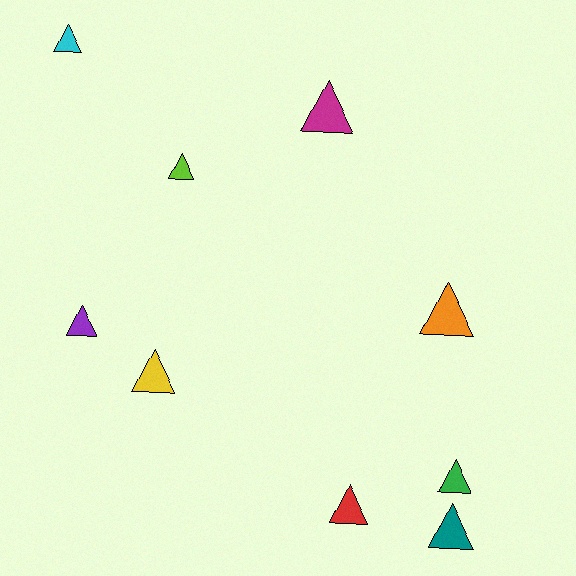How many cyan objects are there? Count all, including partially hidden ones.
There is 1 cyan object.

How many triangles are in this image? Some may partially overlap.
There are 9 triangles.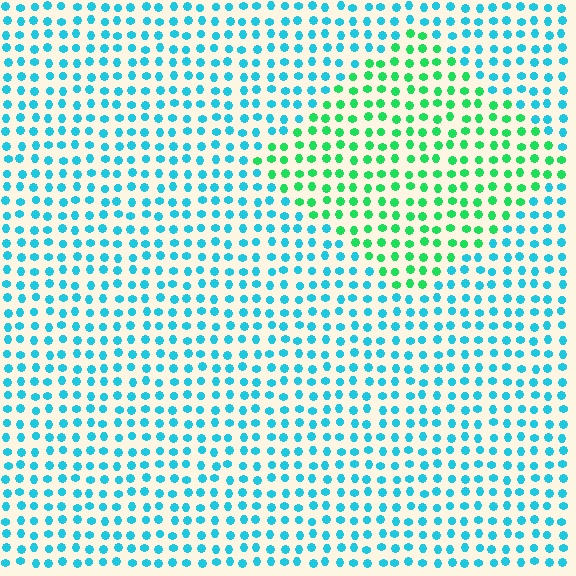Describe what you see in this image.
The image is filled with small cyan elements in a uniform arrangement. A diamond-shaped region is visible where the elements are tinted to a slightly different hue, forming a subtle color boundary.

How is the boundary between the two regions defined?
The boundary is defined purely by a slight shift in hue (about 48 degrees). Spacing, size, and orientation are identical on both sides.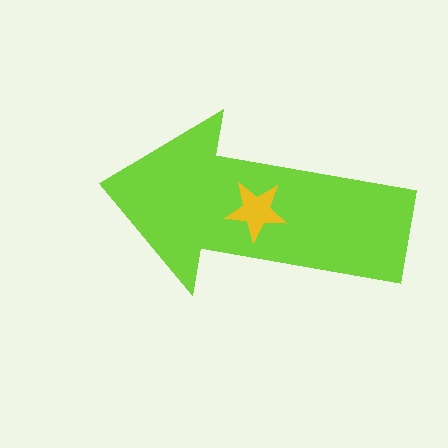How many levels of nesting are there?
2.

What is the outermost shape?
The lime arrow.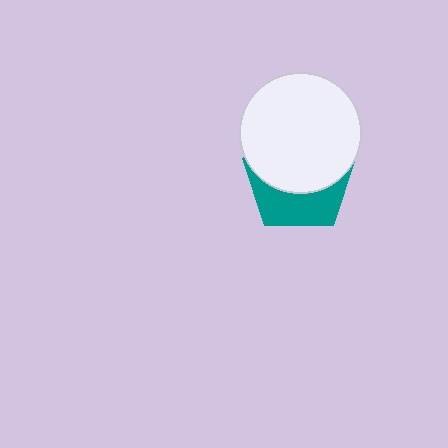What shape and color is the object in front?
The object in front is a white circle.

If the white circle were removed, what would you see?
You would see the complete teal pentagon.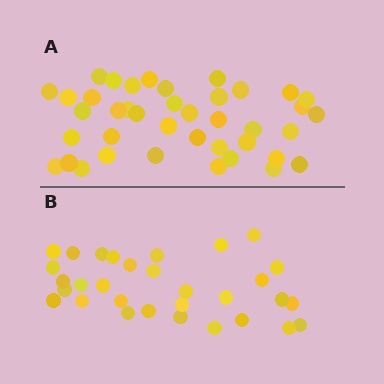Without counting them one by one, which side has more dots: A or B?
Region A (the top region) has more dots.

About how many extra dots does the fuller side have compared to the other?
Region A has roughly 8 or so more dots than region B.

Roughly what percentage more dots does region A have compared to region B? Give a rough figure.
About 30% more.